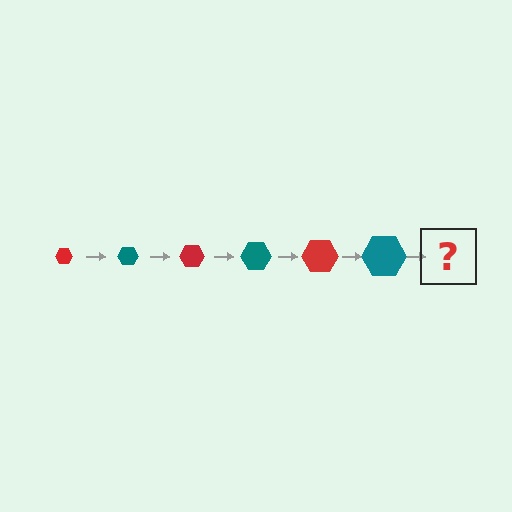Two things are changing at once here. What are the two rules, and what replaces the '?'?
The two rules are that the hexagon grows larger each step and the color cycles through red and teal. The '?' should be a red hexagon, larger than the previous one.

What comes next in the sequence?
The next element should be a red hexagon, larger than the previous one.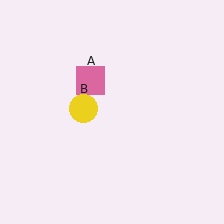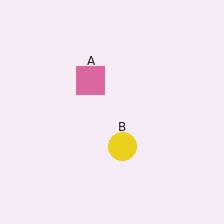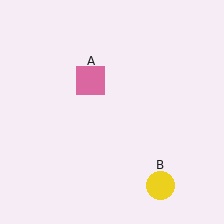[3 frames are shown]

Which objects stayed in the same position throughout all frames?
Pink square (object A) remained stationary.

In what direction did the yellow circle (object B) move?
The yellow circle (object B) moved down and to the right.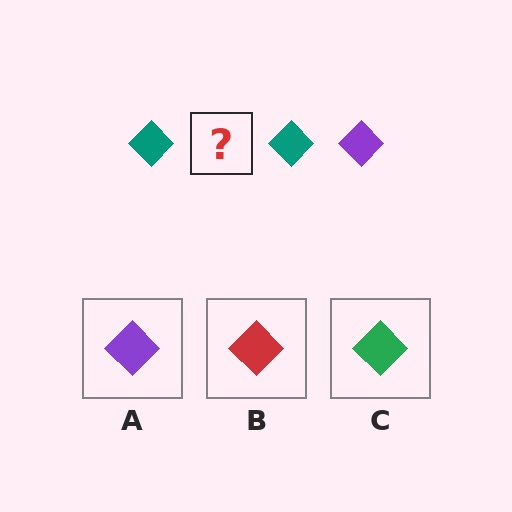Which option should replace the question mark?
Option A.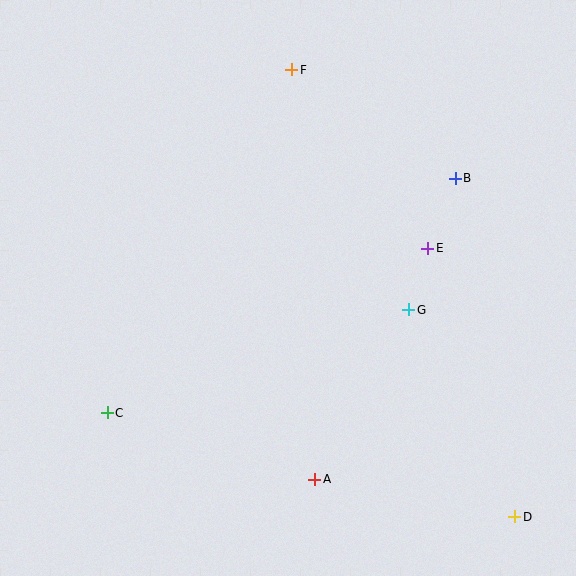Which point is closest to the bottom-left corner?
Point C is closest to the bottom-left corner.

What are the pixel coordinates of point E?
Point E is at (428, 248).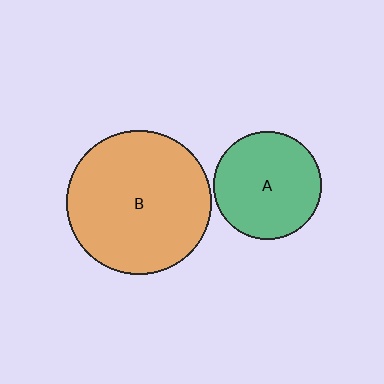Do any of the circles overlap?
No, none of the circles overlap.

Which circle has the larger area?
Circle B (orange).